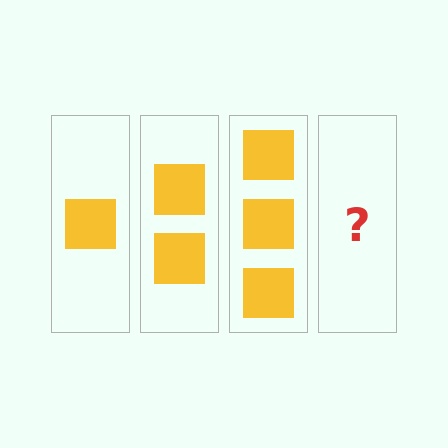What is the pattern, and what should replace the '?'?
The pattern is that each step adds one more square. The '?' should be 4 squares.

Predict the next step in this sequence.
The next step is 4 squares.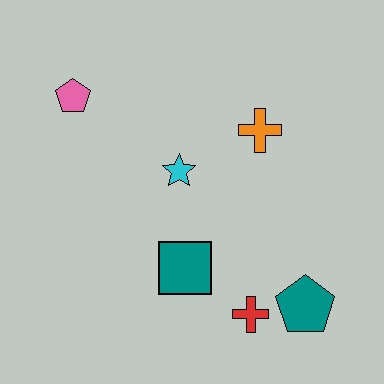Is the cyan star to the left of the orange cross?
Yes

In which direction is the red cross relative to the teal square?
The red cross is to the right of the teal square.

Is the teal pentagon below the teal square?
Yes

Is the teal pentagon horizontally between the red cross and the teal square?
No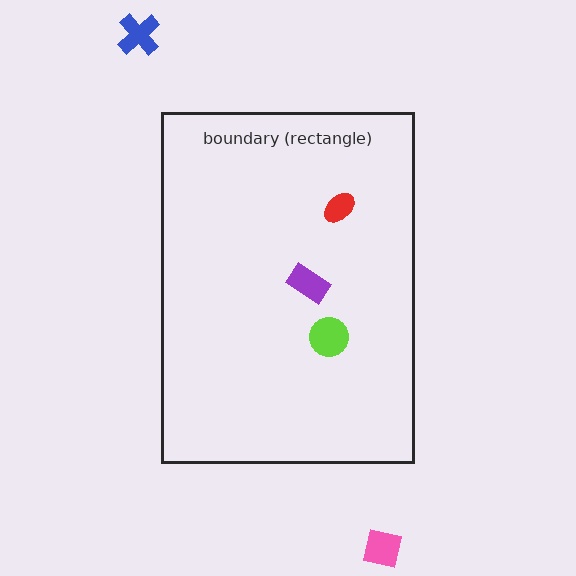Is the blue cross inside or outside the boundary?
Outside.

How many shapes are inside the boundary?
3 inside, 2 outside.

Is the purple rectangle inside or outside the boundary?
Inside.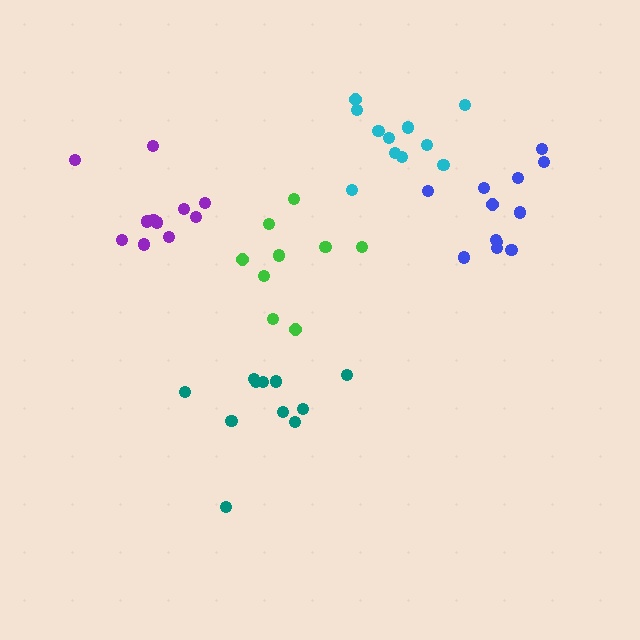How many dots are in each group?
Group 1: 11 dots, Group 2: 11 dots, Group 3: 11 dots, Group 4: 9 dots, Group 5: 12 dots (54 total).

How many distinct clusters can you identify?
There are 5 distinct clusters.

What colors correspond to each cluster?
The clusters are colored: teal, purple, cyan, green, blue.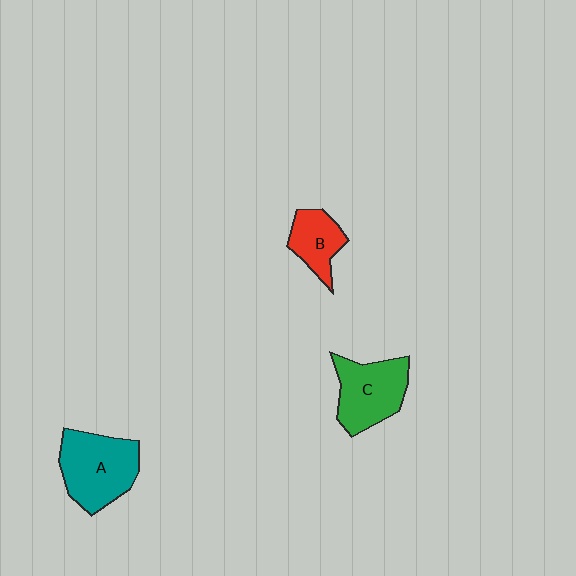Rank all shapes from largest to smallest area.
From largest to smallest: A (teal), C (green), B (red).